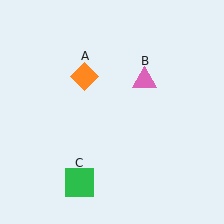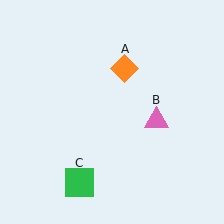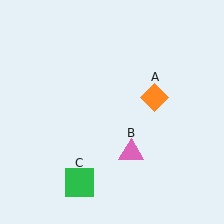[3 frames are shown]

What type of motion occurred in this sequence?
The orange diamond (object A), pink triangle (object B) rotated clockwise around the center of the scene.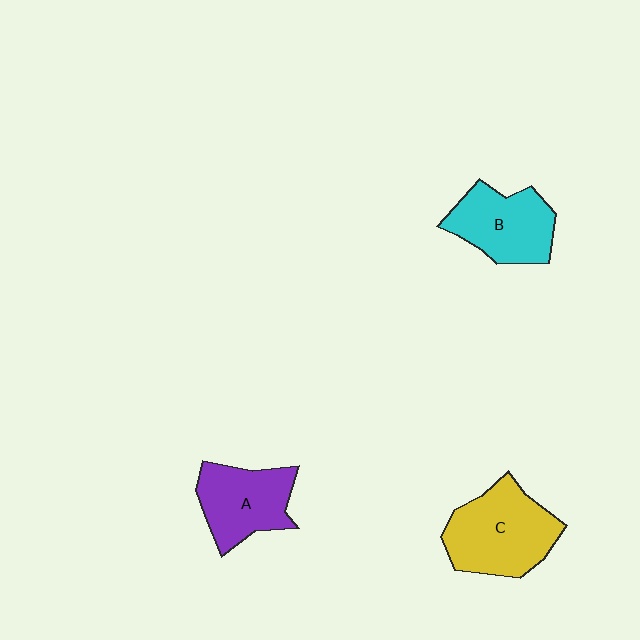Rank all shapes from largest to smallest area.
From largest to smallest: C (yellow), B (cyan), A (purple).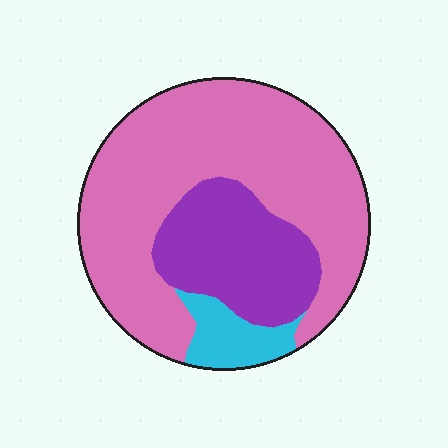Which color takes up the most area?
Pink, at roughly 65%.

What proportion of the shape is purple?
Purple covers roughly 25% of the shape.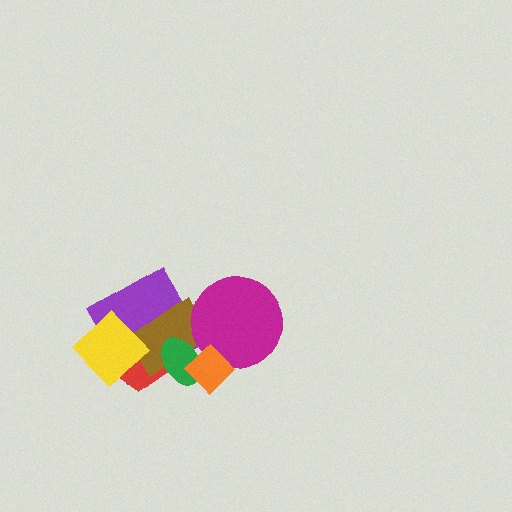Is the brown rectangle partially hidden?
Yes, it is partially covered by another shape.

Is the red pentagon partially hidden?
Yes, it is partially covered by another shape.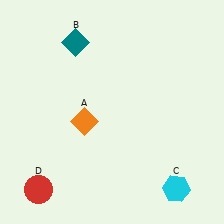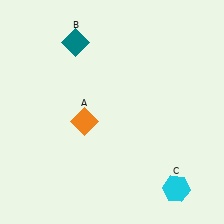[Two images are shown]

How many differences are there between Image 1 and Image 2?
There is 1 difference between the two images.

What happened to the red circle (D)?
The red circle (D) was removed in Image 2. It was in the bottom-left area of Image 1.